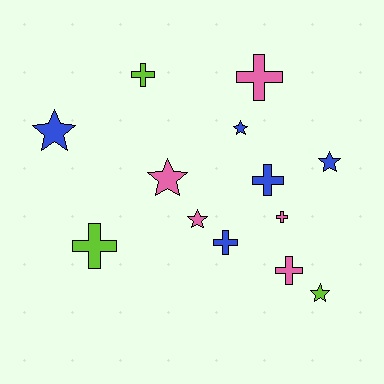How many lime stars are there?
There is 1 lime star.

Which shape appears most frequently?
Cross, with 7 objects.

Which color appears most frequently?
Blue, with 5 objects.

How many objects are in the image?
There are 13 objects.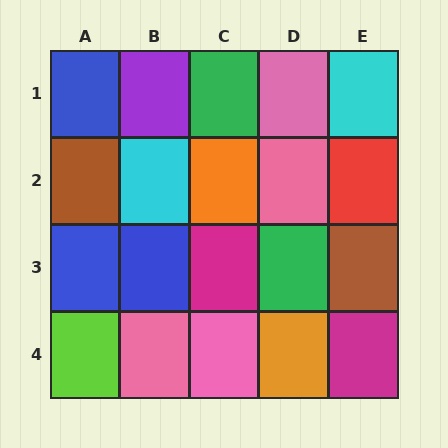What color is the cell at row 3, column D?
Green.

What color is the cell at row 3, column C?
Magenta.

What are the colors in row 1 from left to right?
Blue, purple, green, pink, cyan.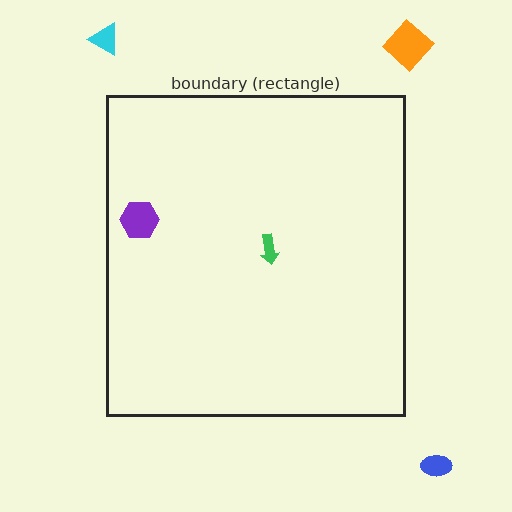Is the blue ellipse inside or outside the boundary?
Outside.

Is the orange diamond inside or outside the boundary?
Outside.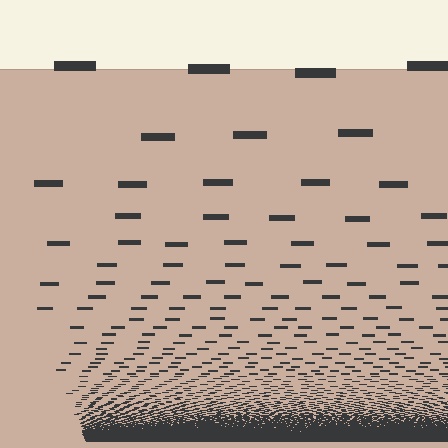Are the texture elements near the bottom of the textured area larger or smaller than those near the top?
Smaller. The gradient is inverted — elements near the bottom are smaller and denser.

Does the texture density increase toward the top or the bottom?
Density increases toward the bottom.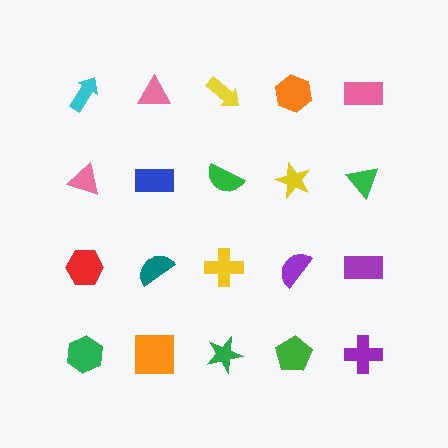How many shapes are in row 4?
5 shapes.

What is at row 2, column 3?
A green semicircle.